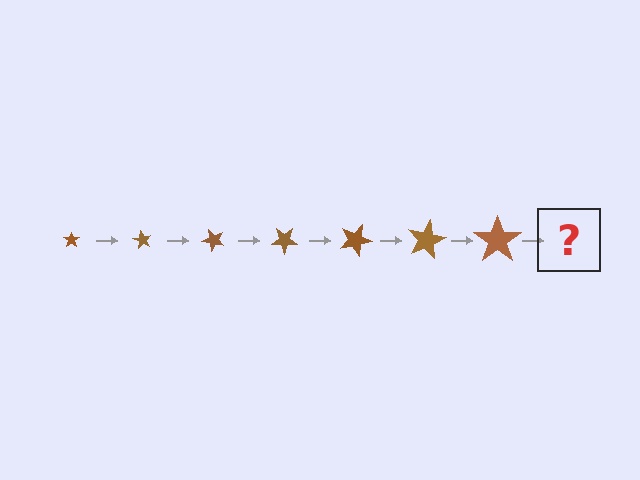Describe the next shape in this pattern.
It should be a star, larger than the previous one and rotated 420 degrees from the start.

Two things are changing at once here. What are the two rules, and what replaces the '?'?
The two rules are that the star grows larger each step and it rotates 60 degrees each step. The '?' should be a star, larger than the previous one and rotated 420 degrees from the start.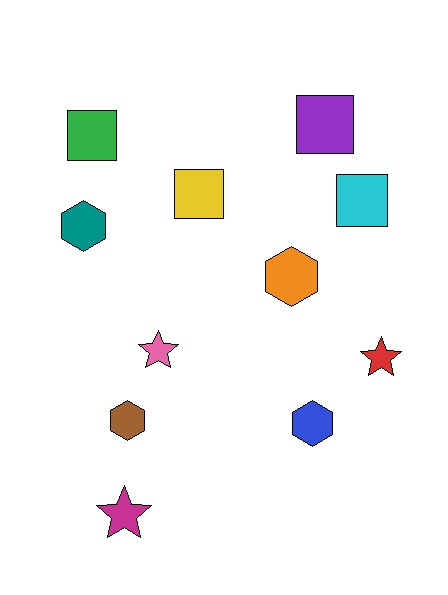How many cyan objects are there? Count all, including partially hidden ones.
There is 1 cyan object.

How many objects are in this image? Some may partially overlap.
There are 11 objects.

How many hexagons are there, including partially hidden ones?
There are 4 hexagons.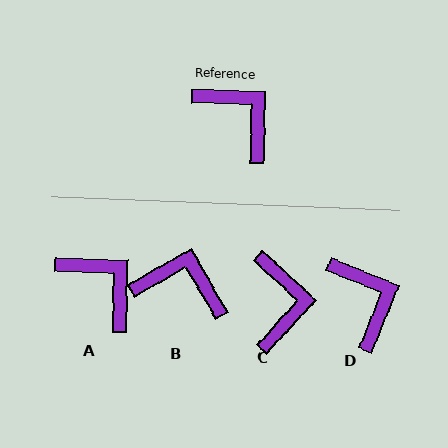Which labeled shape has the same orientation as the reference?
A.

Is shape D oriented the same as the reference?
No, it is off by about 21 degrees.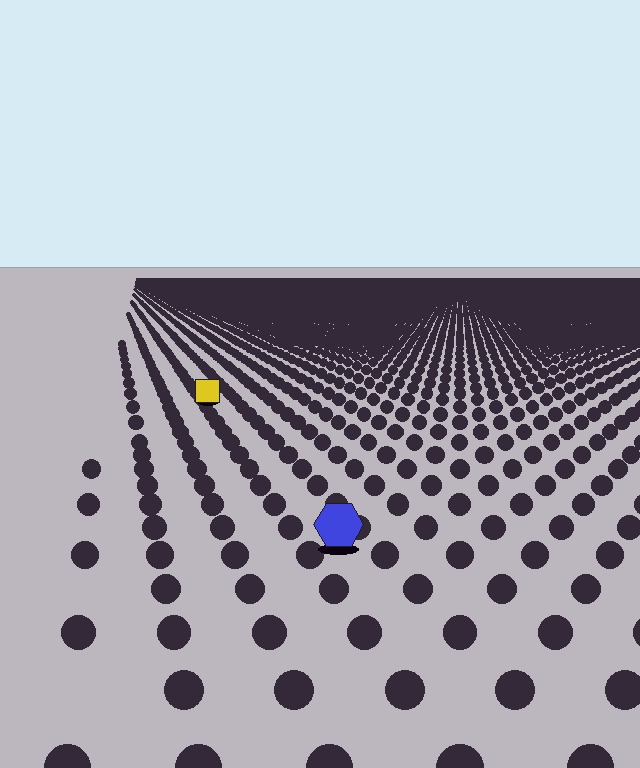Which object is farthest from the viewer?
The yellow square is farthest from the viewer. It appears smaller and the ground texture around it is denser.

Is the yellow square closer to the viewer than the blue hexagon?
No. The blue hexagon is closer — you can tell from the texture gradient: the ground texture is coarser near it.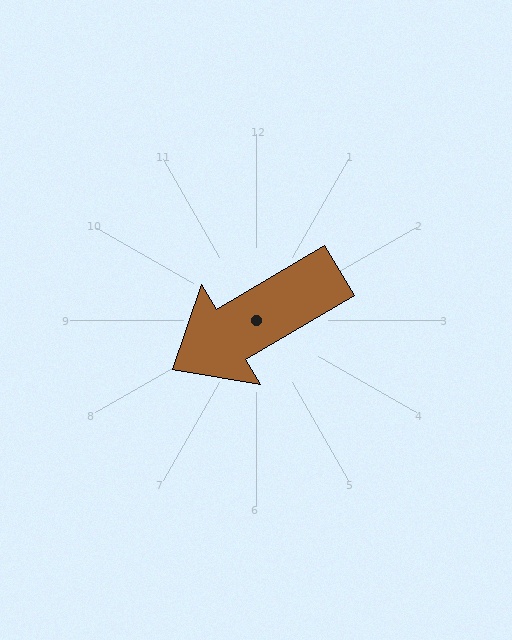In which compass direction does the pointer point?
Southwest.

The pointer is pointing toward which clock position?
Roughly 8 o'clock.